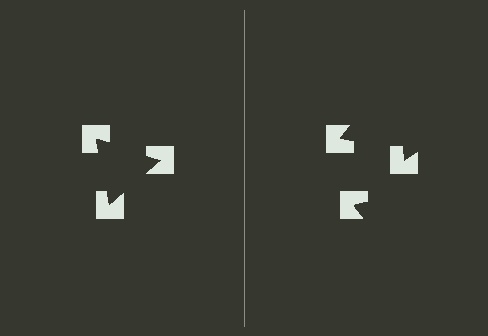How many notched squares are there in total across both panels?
6 — 3 on each side.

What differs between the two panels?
The notched squares are positioned identically on both sides; only the wedge orientations differ. On the left they align to a triangle; on the right they are misaligned.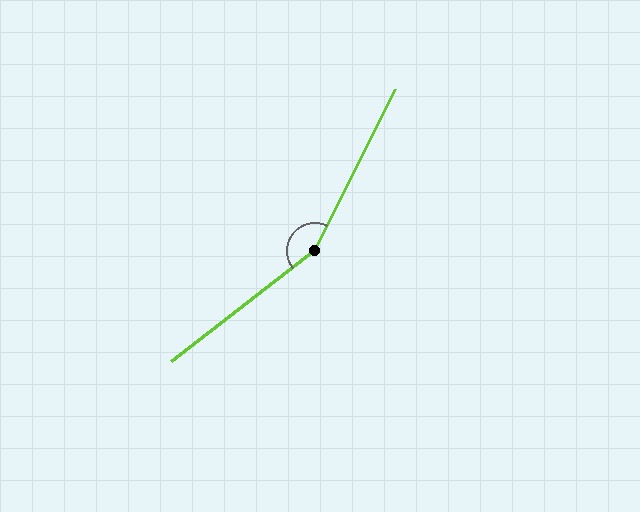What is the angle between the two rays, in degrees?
Approximately 154 degrees.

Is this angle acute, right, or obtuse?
It is obtuse.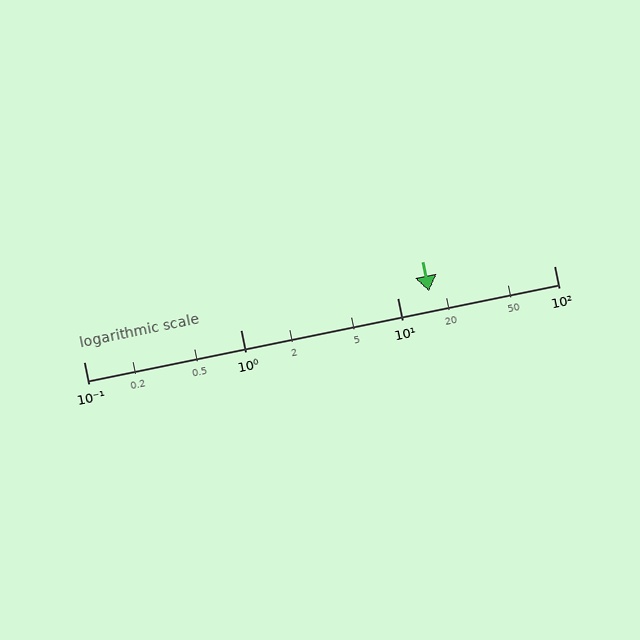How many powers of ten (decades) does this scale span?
The scale spans 3 decades, from 0.1 to 100.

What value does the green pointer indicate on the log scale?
The pointer indicates approximately 16.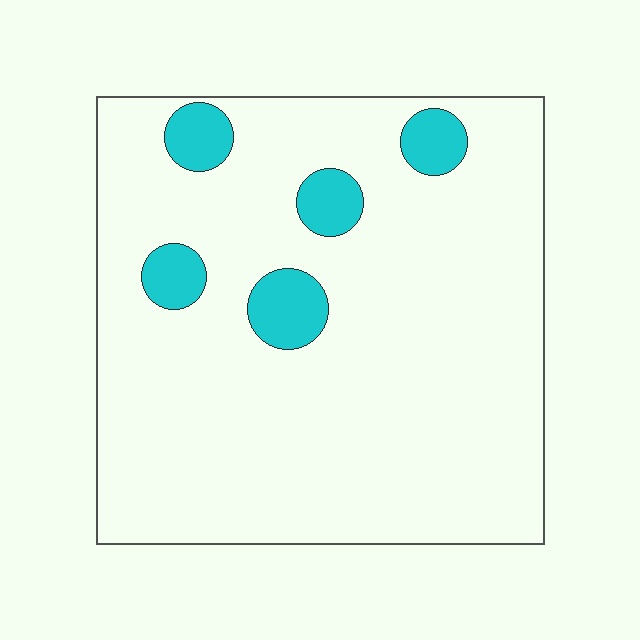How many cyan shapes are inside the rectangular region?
5.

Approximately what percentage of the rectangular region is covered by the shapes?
Approximately 10%.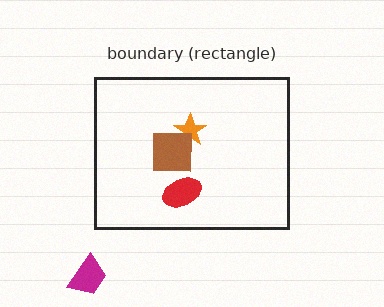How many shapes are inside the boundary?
3 inside, 1 outside.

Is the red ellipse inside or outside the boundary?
Inside.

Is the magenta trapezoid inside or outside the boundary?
Outside.